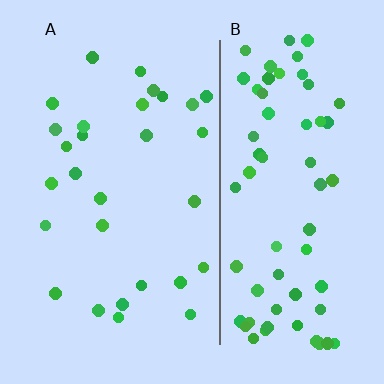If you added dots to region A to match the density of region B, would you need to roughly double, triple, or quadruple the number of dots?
Approximately double.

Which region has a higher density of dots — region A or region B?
B (the right).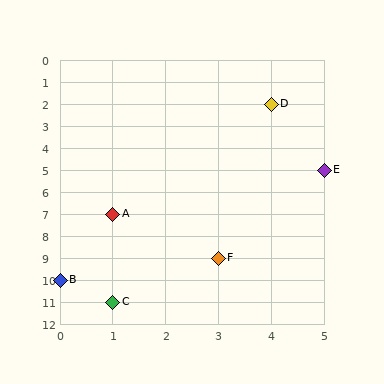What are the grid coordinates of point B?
Point B is at grid coordinates (0, 10).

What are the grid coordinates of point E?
Point E is at grid coordinates (5, 5).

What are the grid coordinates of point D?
Point D is at grid coordinates (4, 2).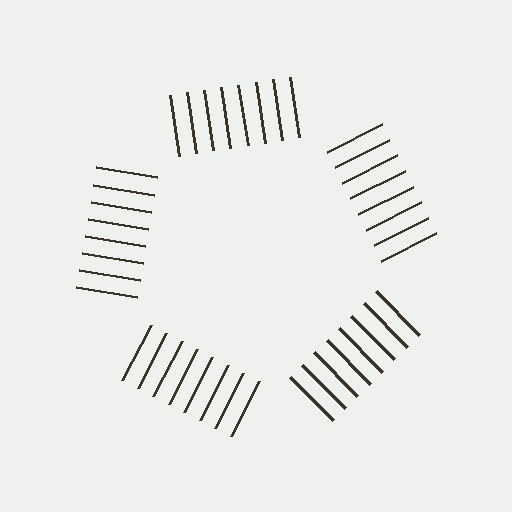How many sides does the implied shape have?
5 sides — the line-ends trace a pentagon.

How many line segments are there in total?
40 — 8 along each of the 5 edges.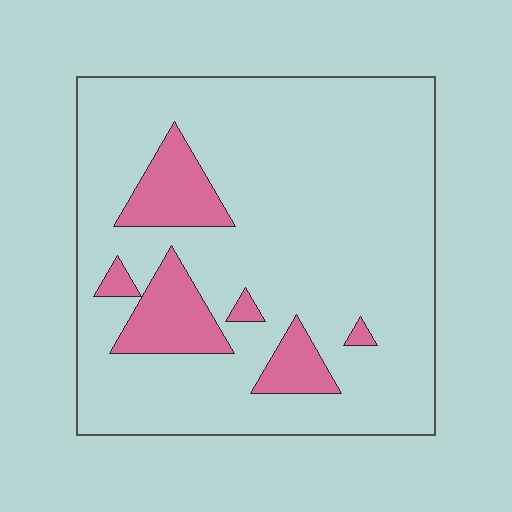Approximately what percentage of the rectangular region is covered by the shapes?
Approximately 15%.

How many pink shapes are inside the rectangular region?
6.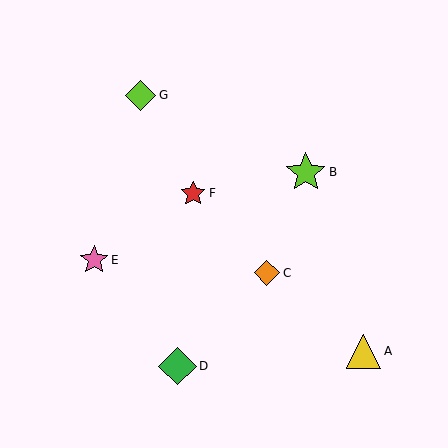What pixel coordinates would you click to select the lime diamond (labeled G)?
Click at (141, 95) to select the lime diamond G.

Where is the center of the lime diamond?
The center of the lime diamond is at (141, 95).